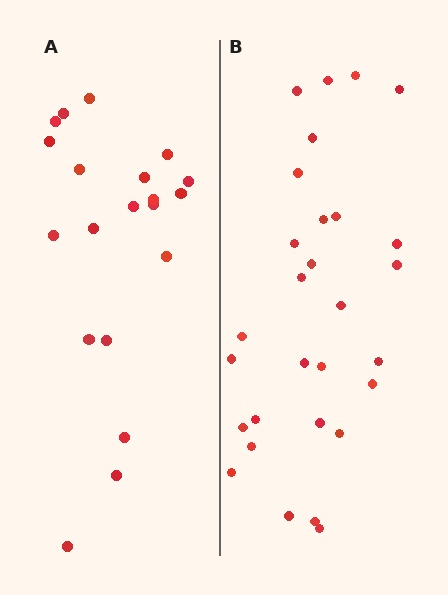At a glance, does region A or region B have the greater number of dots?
Region B (the right region) has more dots.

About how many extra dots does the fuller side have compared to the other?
Region B has roughly 8 or so more dots than region A.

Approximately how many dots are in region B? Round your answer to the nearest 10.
About 30 dots. (The exact count is 29, which rounds to 30.)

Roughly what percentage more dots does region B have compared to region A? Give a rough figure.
About 45% more.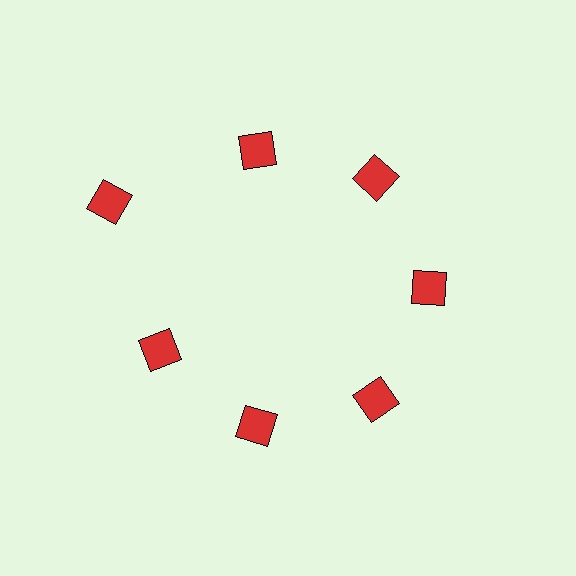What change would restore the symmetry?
The symmetry would be restored by moving it inward, back onto the ring so that all 7 diamonds sit at equal angles and equal distance from the center.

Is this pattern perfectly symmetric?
No. The 7 red diamonds are arranged in a ring, but one element near the 10 o'clock position is pushed outward from the center, breaking the 7-fold rotational symmetry.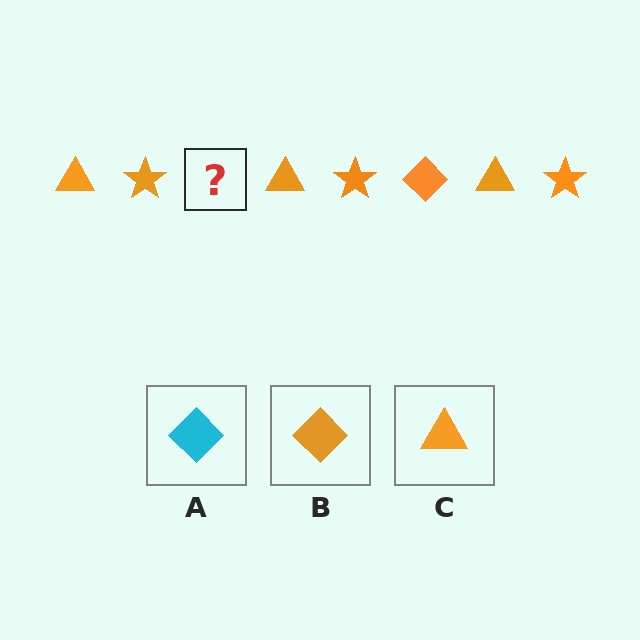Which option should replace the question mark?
Option B.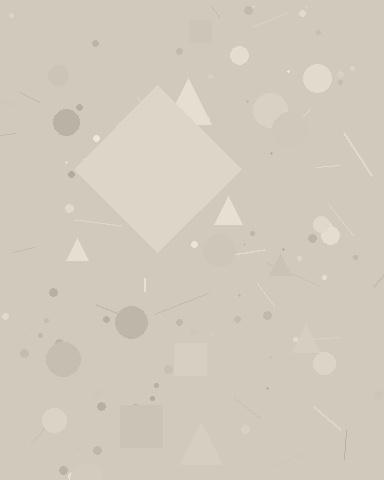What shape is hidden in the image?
A diamond is hidden in the image.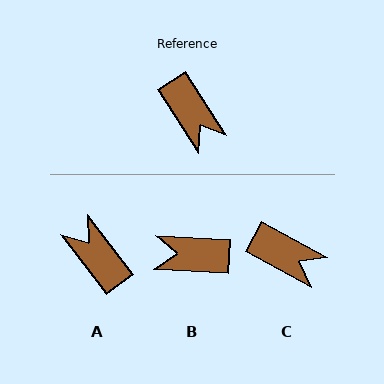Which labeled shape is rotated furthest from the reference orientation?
A, about 175 degrees away.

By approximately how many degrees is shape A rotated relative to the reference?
Approximately 175 degrees clockwise.